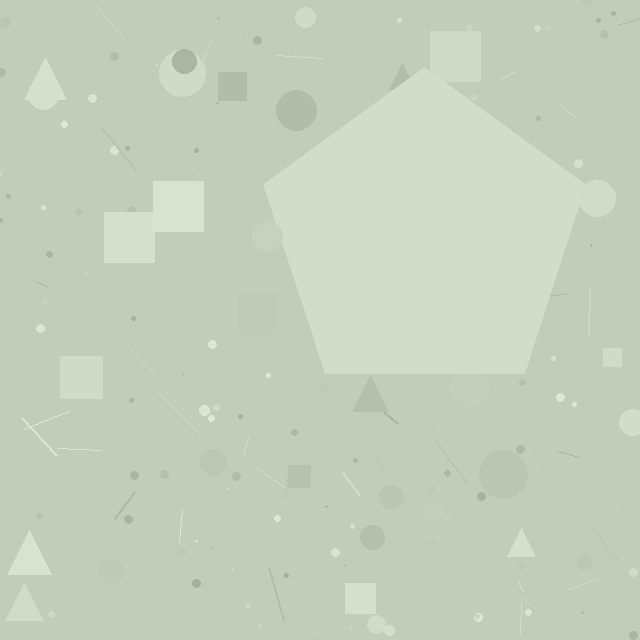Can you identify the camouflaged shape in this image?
The camouflaged shape is a pentagon.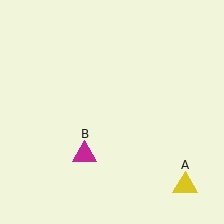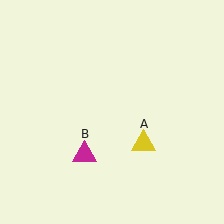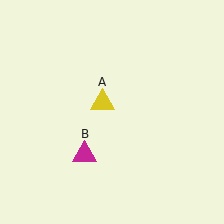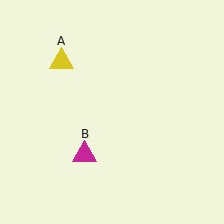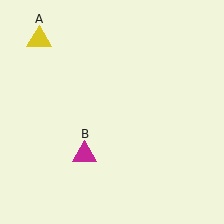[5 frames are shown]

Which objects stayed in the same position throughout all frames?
Magenta triangle (object B) remained stationary.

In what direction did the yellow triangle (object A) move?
The yellow triangle (object A) moved up and to the left.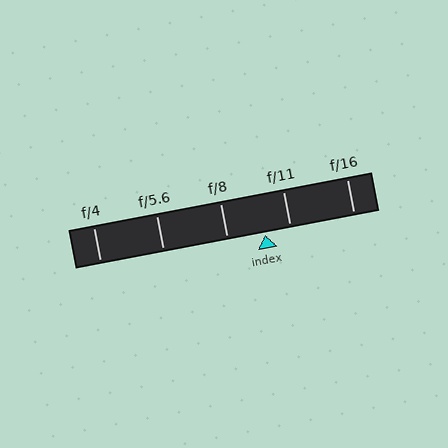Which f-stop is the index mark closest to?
The index mark is closest to f/11.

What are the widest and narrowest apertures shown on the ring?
The widest aperture shown is f/4 and the narrowest is f/16.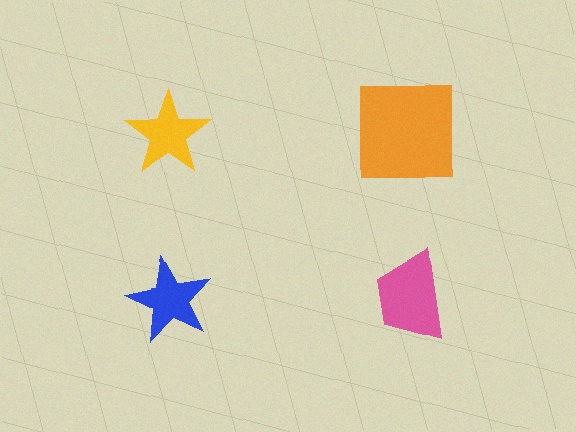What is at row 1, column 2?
An orange square.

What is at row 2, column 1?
A blue star.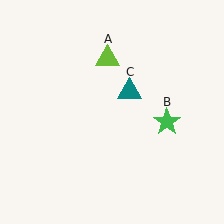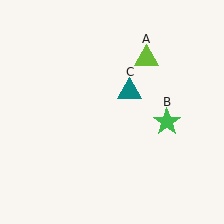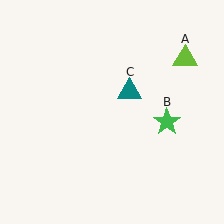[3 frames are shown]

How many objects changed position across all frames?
1 object changed position: lime triangle (object A).